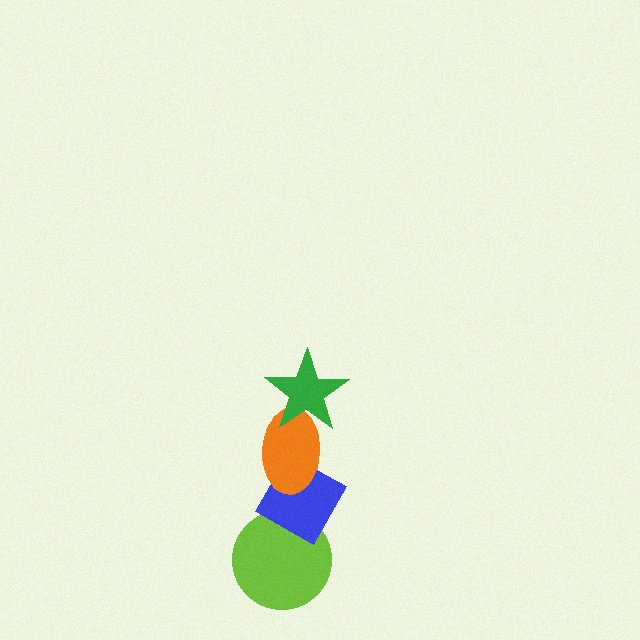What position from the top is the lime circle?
The lime circle is 4th from the top.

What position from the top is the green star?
The green star is 1st from the top.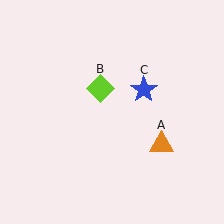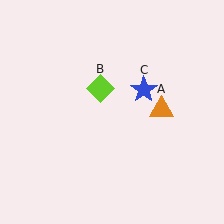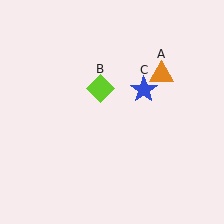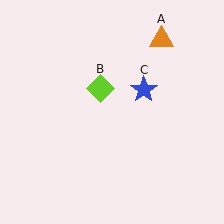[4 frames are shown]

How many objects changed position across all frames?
1 object changed position: orange triangle (object A).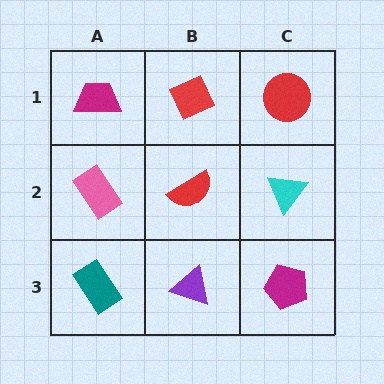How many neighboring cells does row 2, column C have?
3.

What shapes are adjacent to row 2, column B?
A red diamond (row 1, column B), a purple triangle (row 3, column B), a pink rectangle (row 2, column A), a cyan triangle (row 2, column C).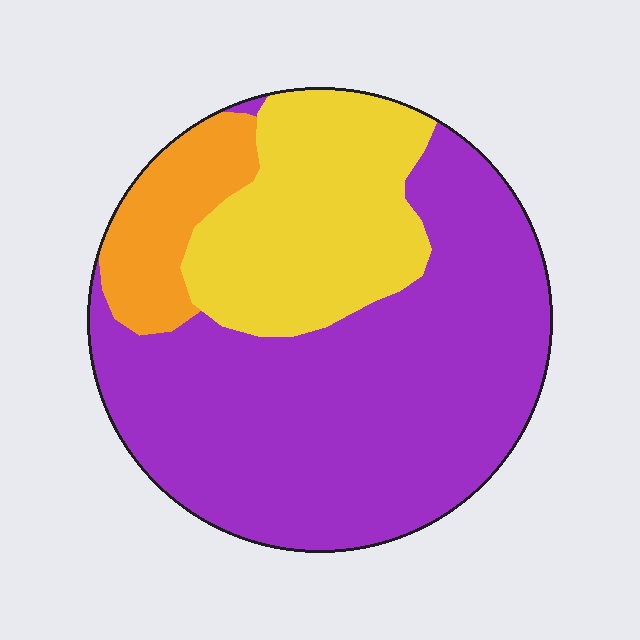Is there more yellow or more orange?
Yellow.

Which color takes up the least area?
Orange, at roughly 10%.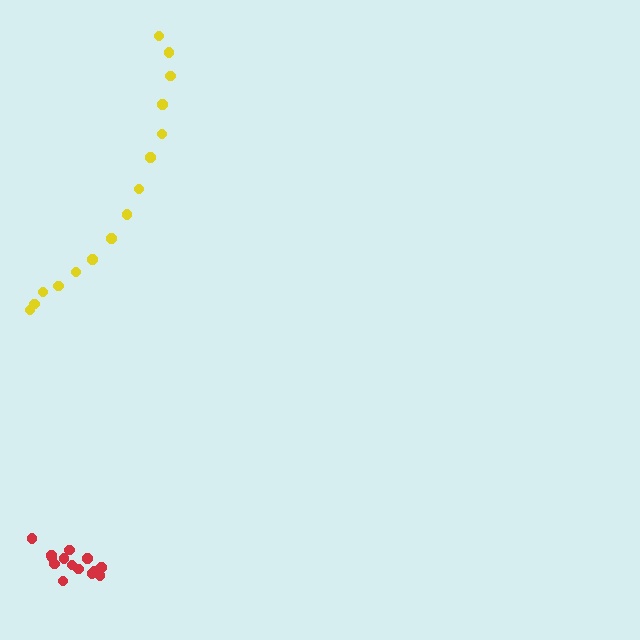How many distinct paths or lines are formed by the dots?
There are 2 distinct paths.